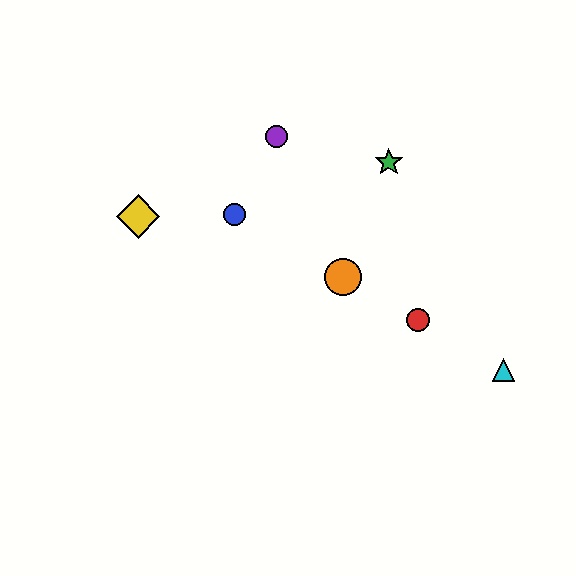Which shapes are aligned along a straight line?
The red circle, the blue circle, the orange circle, the cyan triangle are aligned along a straight line.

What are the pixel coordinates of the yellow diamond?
The yellow diamond is at (138, 216).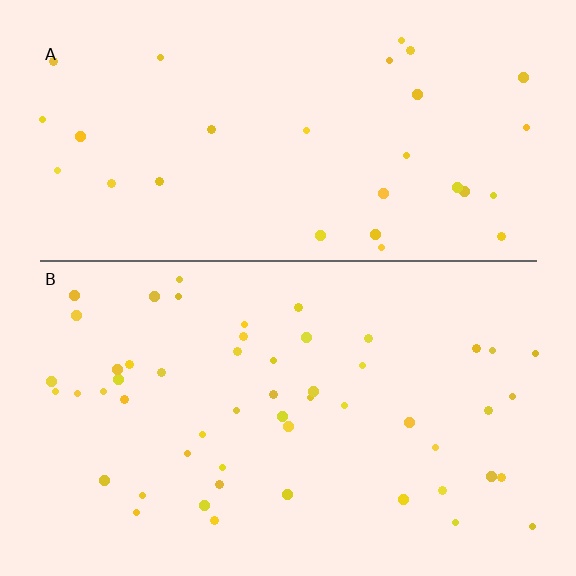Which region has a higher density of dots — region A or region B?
B (the bottom).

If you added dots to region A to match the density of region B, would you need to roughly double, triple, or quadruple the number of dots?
Approximately double.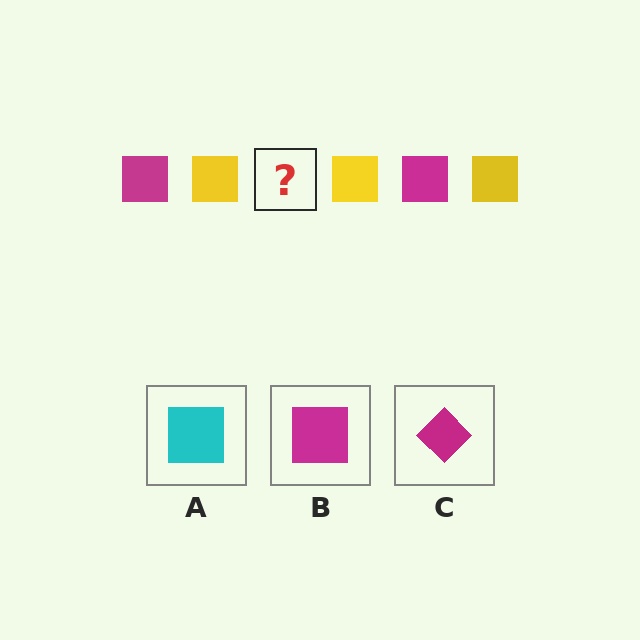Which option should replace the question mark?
Option B.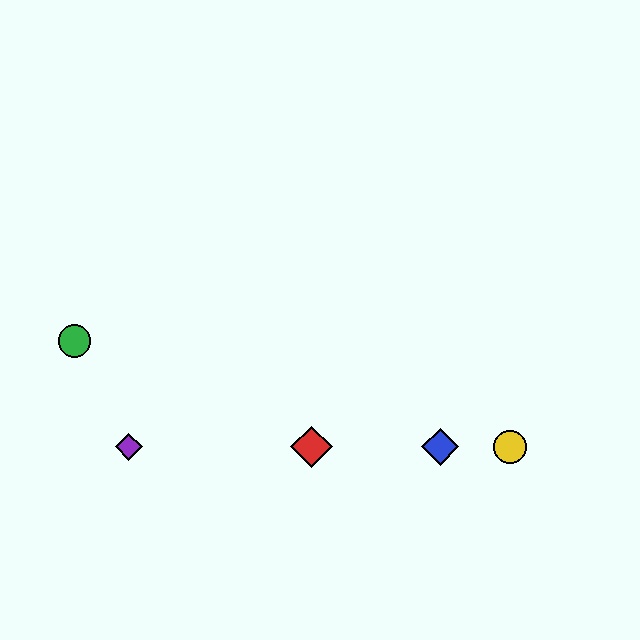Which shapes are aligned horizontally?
The red diamond, the blue diamond, the yellow circle, the purple diamond are aligned horizontally.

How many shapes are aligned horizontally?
4 shapes (the red diamond, the blue diamond, the yellow circle, the purple diamond) are aligned horizontally.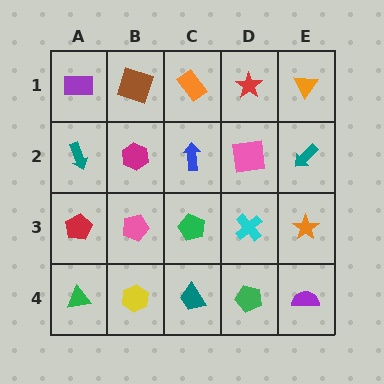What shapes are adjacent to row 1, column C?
A blue arrow (row 2, column C), a brown square (row 1, column B), a red star (row 1, column D).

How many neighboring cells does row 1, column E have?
2.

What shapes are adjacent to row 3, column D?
A pink square (row 2, column D), a green pentagon (row 4, column D), a green pentagon (row 3, column C), an orange star (row 3, column E).